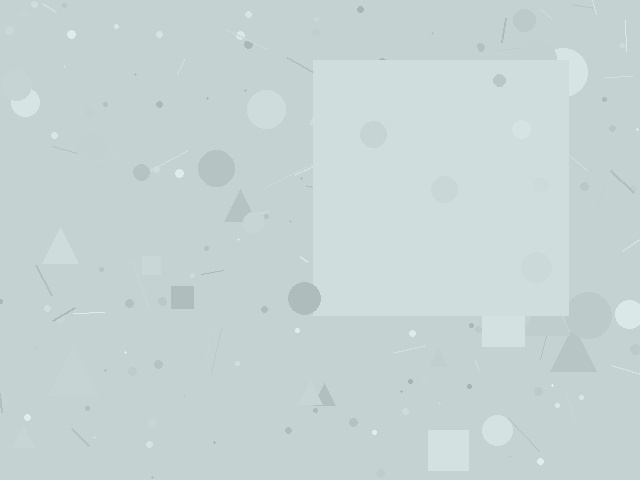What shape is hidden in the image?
A square is hidden in the image.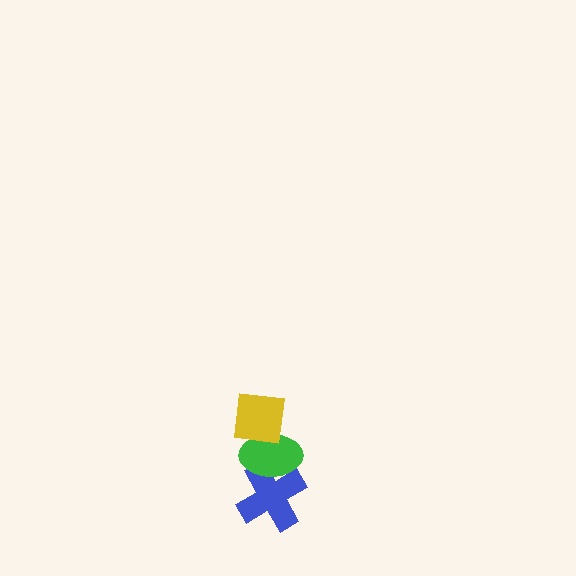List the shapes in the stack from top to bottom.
From top to bottom: the yellow square, the green ellipse, the blue cross.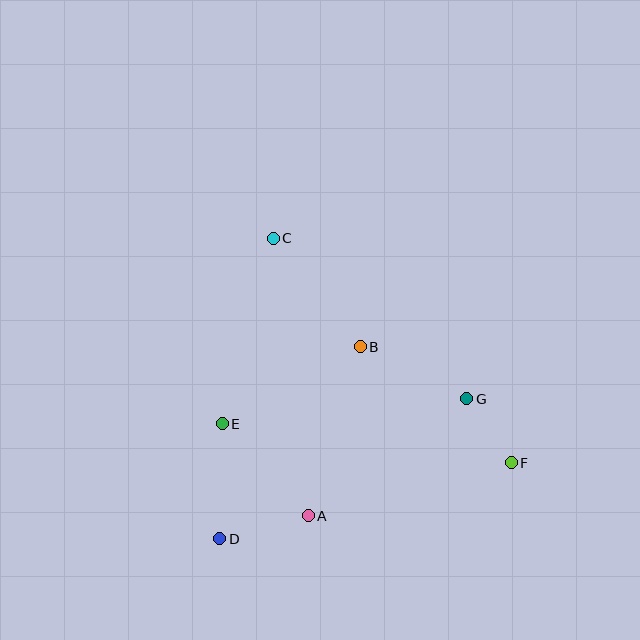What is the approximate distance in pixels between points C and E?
The distance between C and E is approximately 192 pixels.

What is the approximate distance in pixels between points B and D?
The distance between B and D is approximately 238 pixels.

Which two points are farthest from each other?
Points C and F are farthest from each other.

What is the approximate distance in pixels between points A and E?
The distance between A and E is approximately 126 pixels.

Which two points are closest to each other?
Points F and G are closest to each other.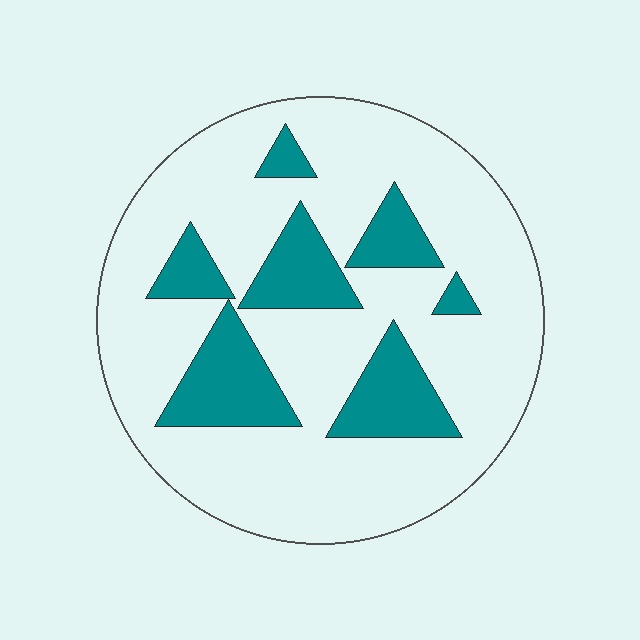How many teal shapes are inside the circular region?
7.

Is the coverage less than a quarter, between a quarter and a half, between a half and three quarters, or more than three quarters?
Less than a quarter.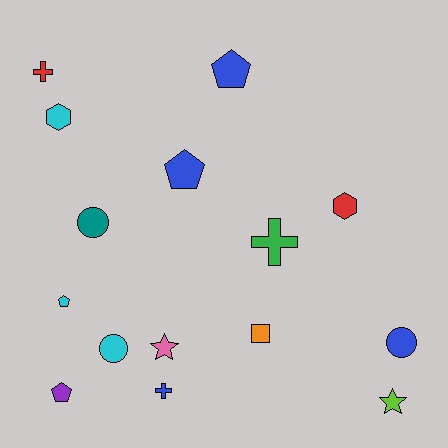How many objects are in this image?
There are 15 objects.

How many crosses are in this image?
There are 3 crosses.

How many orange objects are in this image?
There is 1 orange object.